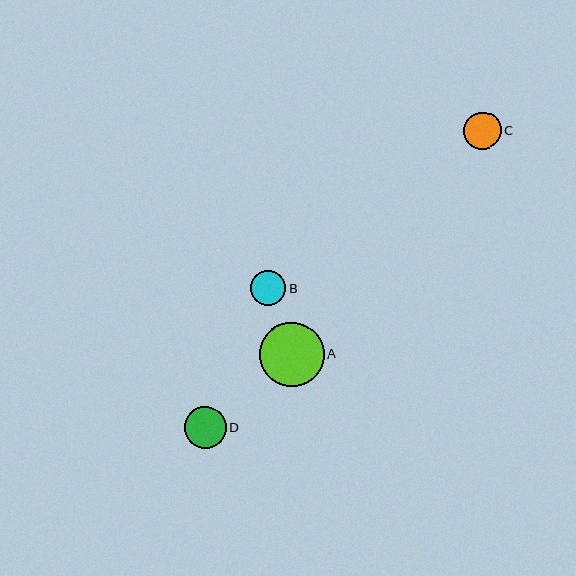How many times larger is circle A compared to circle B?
Circle A is approximately 1.8 times the size of circle B.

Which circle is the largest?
Circle A is the largest with a size of approximately 64 pixels.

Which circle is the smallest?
Circle B is the smallest with a size of approximately 35 pixels.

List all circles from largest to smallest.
From largest to smallest: A, D, C, B.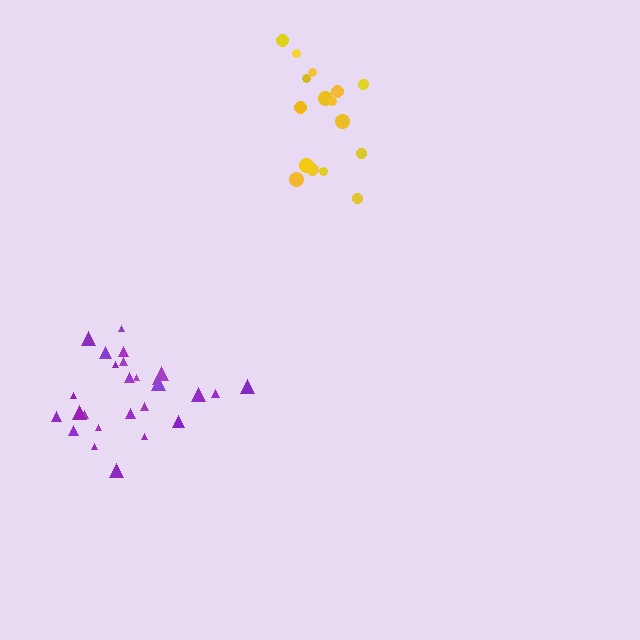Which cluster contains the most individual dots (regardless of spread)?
Purple (26).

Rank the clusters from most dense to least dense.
purple, yellow.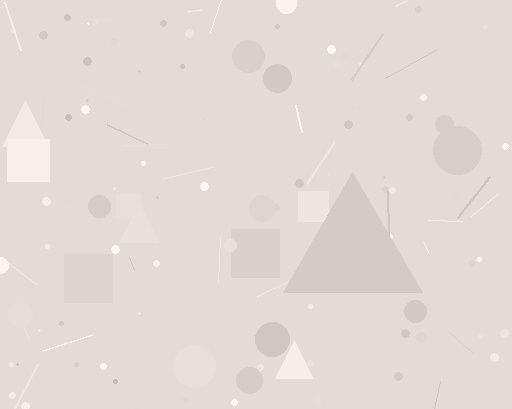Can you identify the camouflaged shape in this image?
The camouflaged shape is a triangle.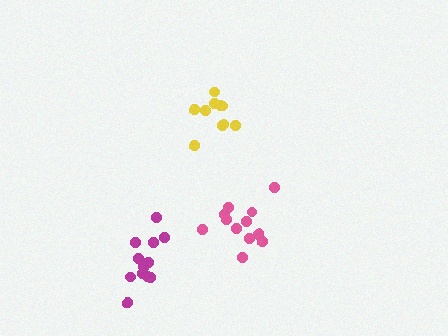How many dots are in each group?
Group 1: 13 dots, Group 2: 12 dots, Group 3: 10 dots (35 total).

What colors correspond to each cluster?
The clusters are colored: magenta, pink, yellow.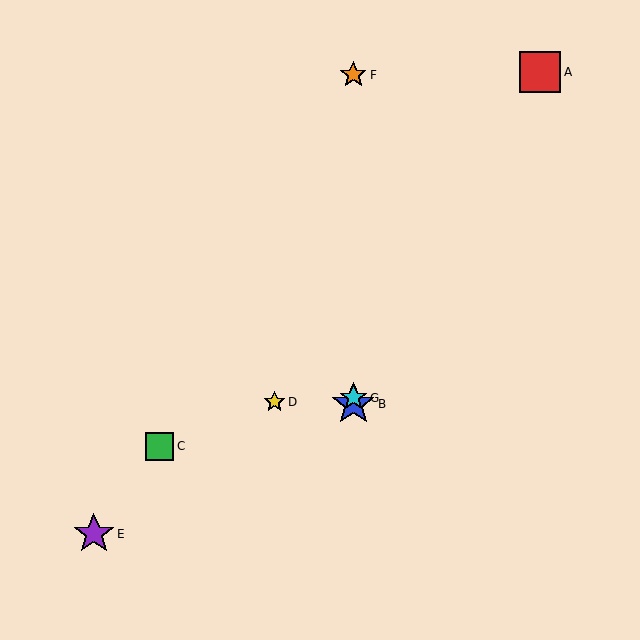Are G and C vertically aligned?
No, G is at x≈353 and C is at x≈160.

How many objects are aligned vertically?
3 objects (B, F, G) are aligned vertically.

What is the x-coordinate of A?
Object A is at x≈540.